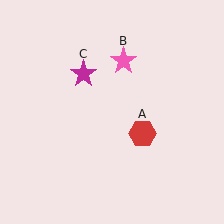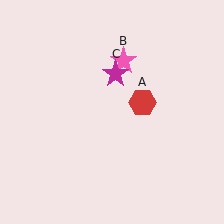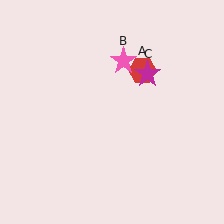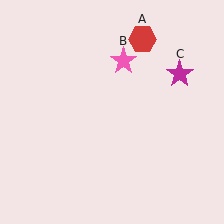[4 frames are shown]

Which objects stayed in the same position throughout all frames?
Pink star (object B) remained stationary.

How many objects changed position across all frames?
2 objects changed position: red hexagon (object A), magenta star (object C).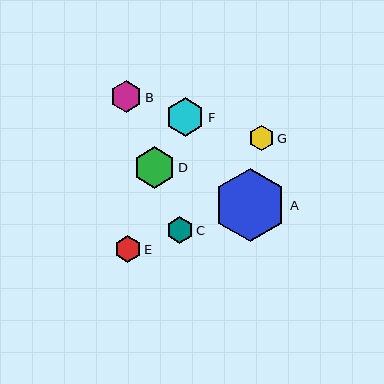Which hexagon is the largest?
Hexagon A is the largest with a size of approximately 73 pixels.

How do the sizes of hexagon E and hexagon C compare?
Hexagon E and hexagon C are approximately the same size.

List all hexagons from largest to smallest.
From largest to smallest: A, D, F, B, E, C, G.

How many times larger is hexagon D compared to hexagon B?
Hexagon D is approximately 1.3 times the size of hexagon B.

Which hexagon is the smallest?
Hexagon G is the smallest with a size of approximately 25 pixels.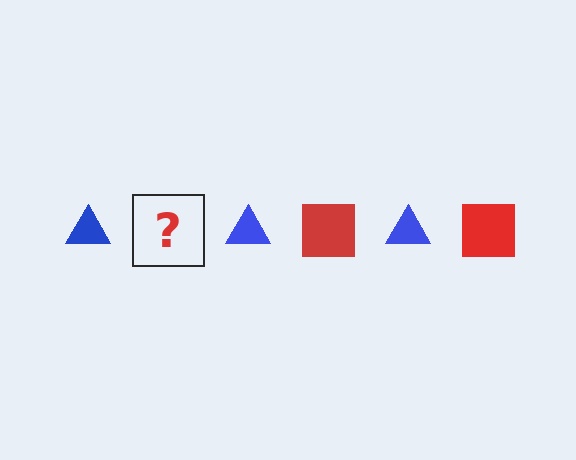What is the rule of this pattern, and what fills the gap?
The rule is that the pattern alternates between blue triangle and red square. The gap should be filled with a red square.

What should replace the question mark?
The question mark should be replaced with a red square.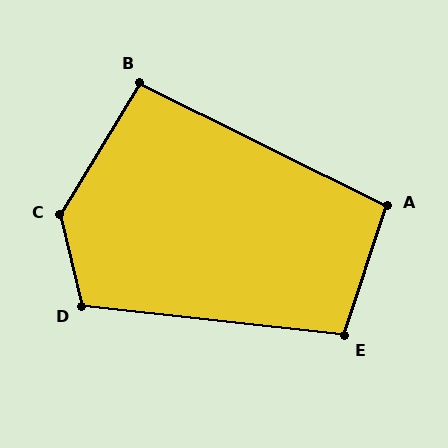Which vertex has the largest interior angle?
C, at approximately 135 degrees.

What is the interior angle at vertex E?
Approximately 102 degrees (obtuse).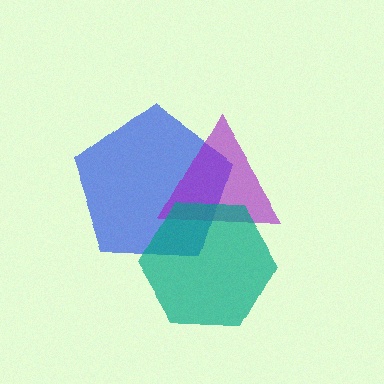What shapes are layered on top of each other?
The layered shapes are: a blue pentagon, a purple triangle, a teal hexagon.